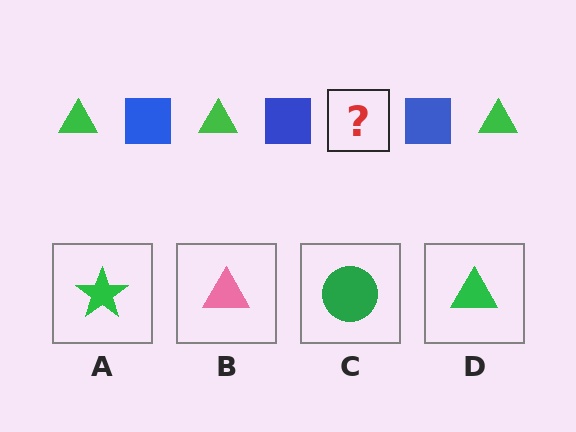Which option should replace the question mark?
Option D.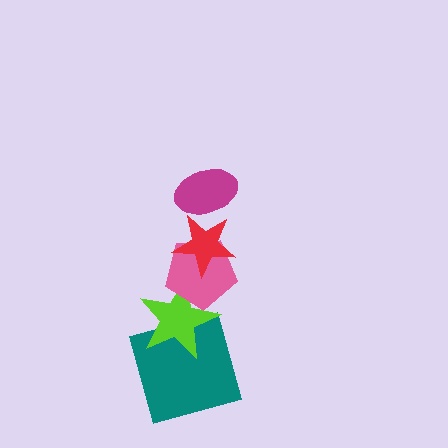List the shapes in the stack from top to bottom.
From top to bottom: the magenta ellipse, the red star, the pink pentagon, the lime star, the teal square.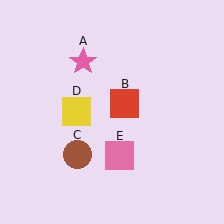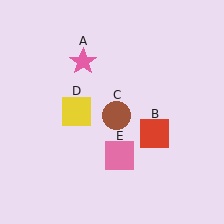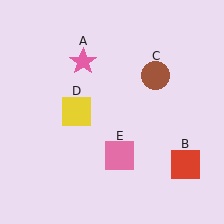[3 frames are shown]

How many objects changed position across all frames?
2 objects changed position: red square (object B), brown circle (object C).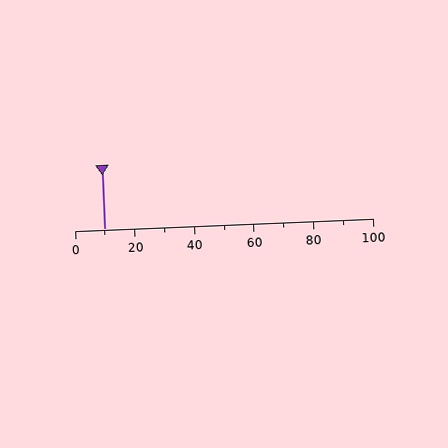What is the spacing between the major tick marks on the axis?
The major ticks are spaced 20 apart.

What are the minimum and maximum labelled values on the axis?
The axis runs from 0 to 100.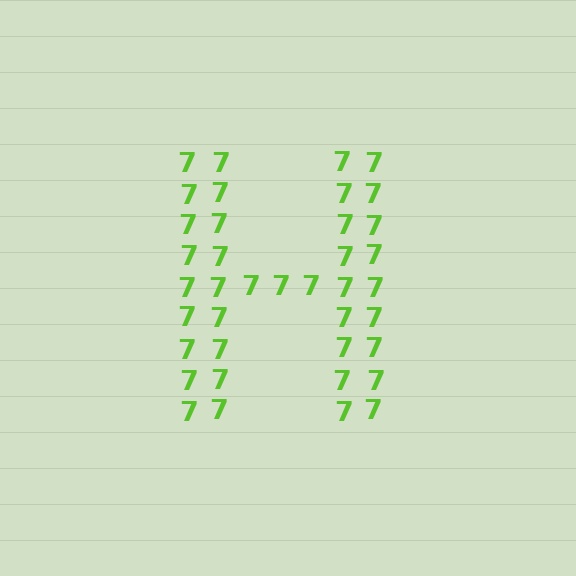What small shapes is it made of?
It is made of small digit 7's.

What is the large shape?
The large shape is the letter H.